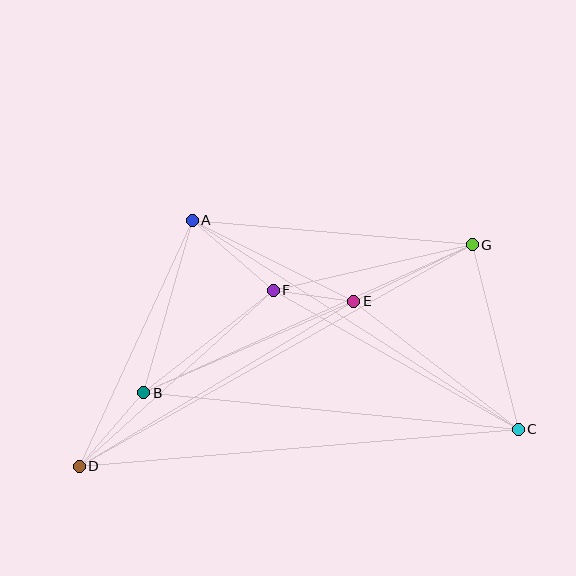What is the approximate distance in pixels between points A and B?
The distance between A and B is approximately 179 pixels.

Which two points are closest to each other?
Points E and F are closest to each other.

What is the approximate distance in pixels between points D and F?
The distance between D and F is approximately 262 pixels.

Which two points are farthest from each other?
Points D and G are farthest from each other.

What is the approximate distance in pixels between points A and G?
The distance between A and G is approximately 281 pixels.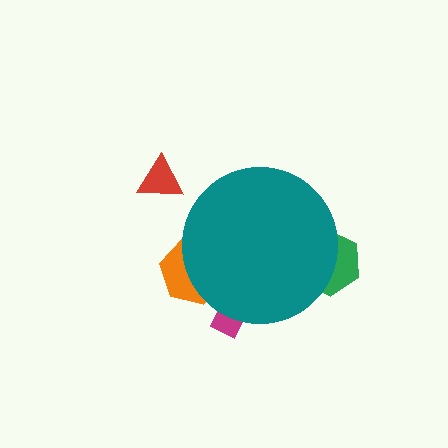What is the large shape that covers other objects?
A teal circle.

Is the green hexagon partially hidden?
Yes, the green hexagon is partially hidden behind the teal circle.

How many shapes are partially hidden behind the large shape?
3 shapes are partially hidden.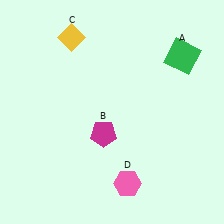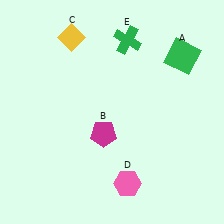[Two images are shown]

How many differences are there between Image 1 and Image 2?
There is 1 difference between the two images.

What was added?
A green cross (E) was added in Image 2.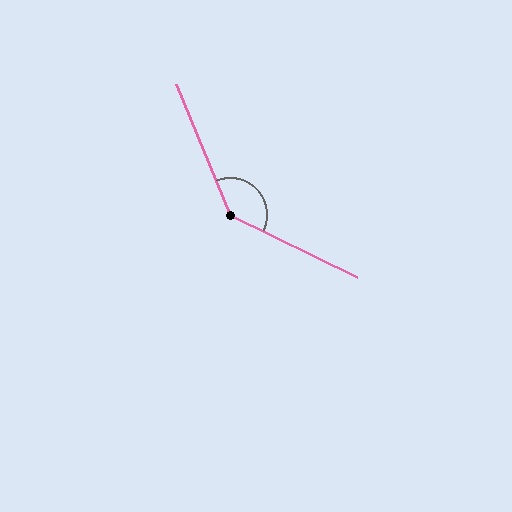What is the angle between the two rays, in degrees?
Approximately 139 degrees.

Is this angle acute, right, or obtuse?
It is obtuse.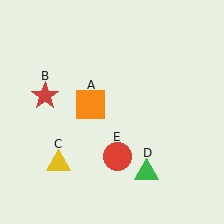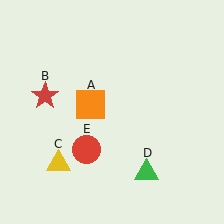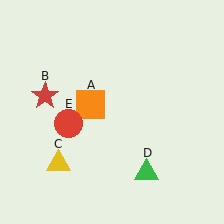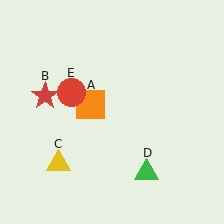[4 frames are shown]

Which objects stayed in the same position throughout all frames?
Orange square (object A) and red star (object B) and yellow triangle (object C) and green triangle (object D) remained stationary.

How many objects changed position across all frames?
1 object changed position: red circle (object E).